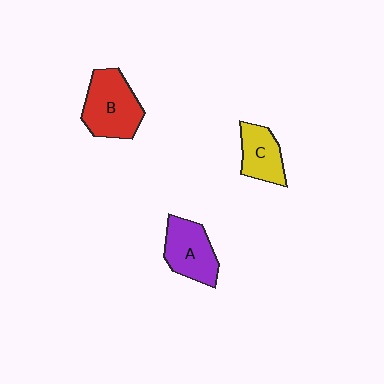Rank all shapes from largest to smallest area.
From largest to smallest: B (red), A (purple), C (yellow).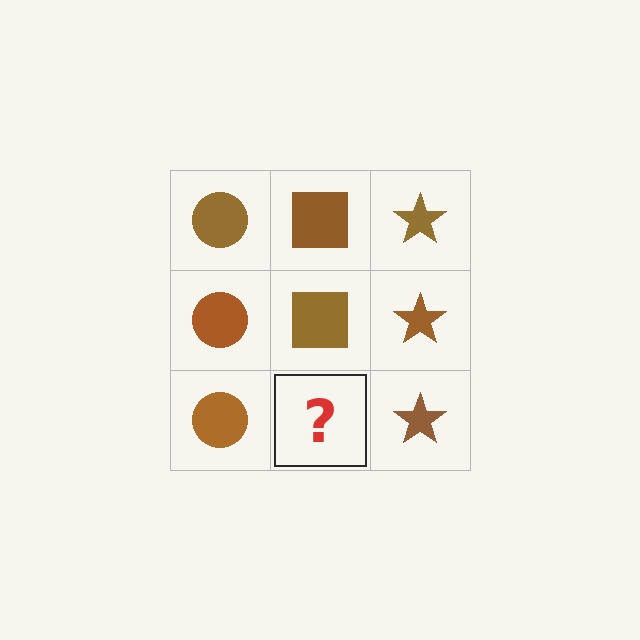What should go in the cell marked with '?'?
The missing cell should contain a brown square.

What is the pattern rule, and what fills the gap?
The rule is that each column has a consistent shape. The gap should be filled with a brown square.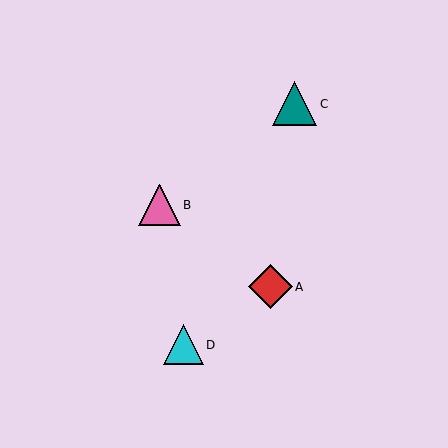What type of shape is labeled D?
Shape D is a cyan triangle.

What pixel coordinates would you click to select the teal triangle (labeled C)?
Click at (295, 104) to select the teal triangle C.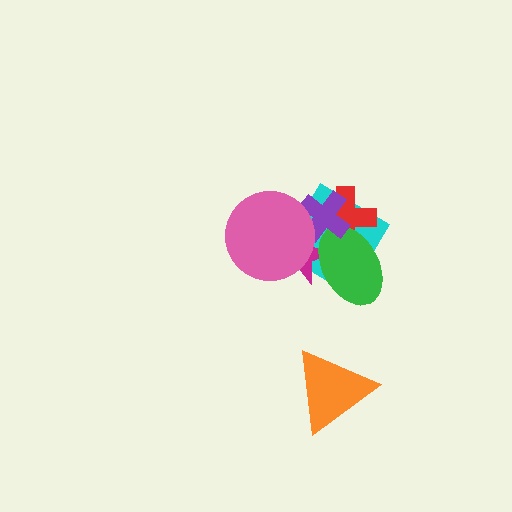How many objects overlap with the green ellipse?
4 objects overlap with the green ellipse.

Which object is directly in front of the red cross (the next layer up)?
The green ellipse is directly in front of the red cross.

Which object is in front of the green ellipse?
The purple cross is in front of the green ellipse.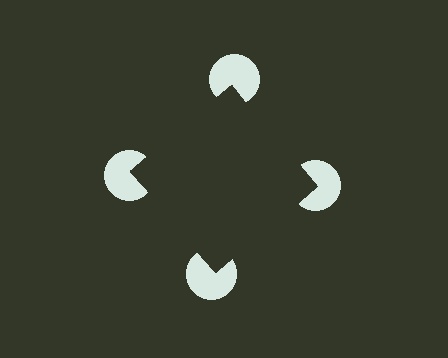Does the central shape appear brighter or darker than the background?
It typically appears slightly darker than the background, even though no actual brightness change is drawn.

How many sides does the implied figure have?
4 sides.